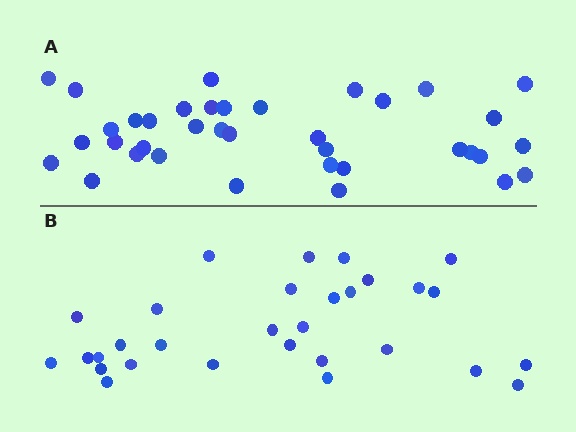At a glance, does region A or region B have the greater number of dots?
Region A (the top region) has more dots.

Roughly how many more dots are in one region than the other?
Region A has roughly 8 or so more dots than region B.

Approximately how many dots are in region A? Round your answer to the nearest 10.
About 40 dots. (The exact count is 37, which rounds to 40.)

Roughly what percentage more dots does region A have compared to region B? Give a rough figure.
About 25% more.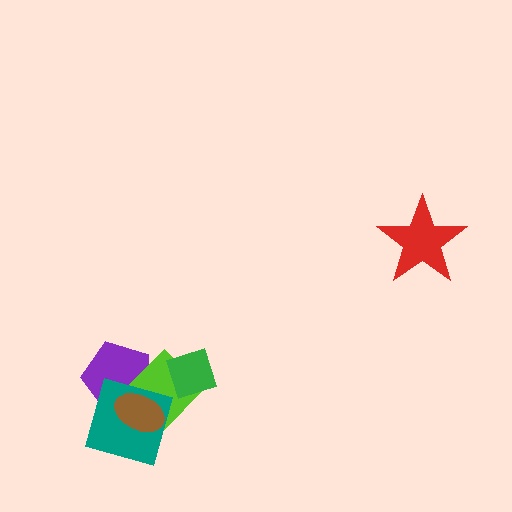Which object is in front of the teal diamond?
The brown ellipse is in front of the teal diamond.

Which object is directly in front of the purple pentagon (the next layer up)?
The lime diamond is directly in front of the purple pentagon.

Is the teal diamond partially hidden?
Yes, it is partially covered by another shape.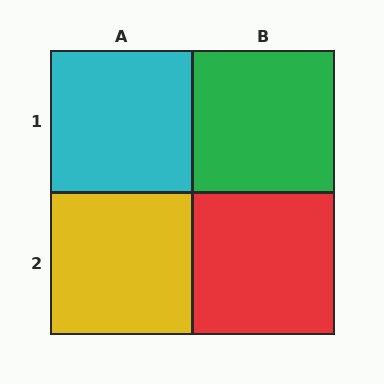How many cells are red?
1 cell is red.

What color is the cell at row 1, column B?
Green.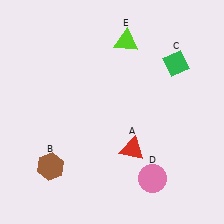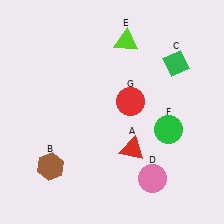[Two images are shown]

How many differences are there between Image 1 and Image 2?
There are 2 differences between the two images.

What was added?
A green circle (F), a red circle (G) were added in Image 2.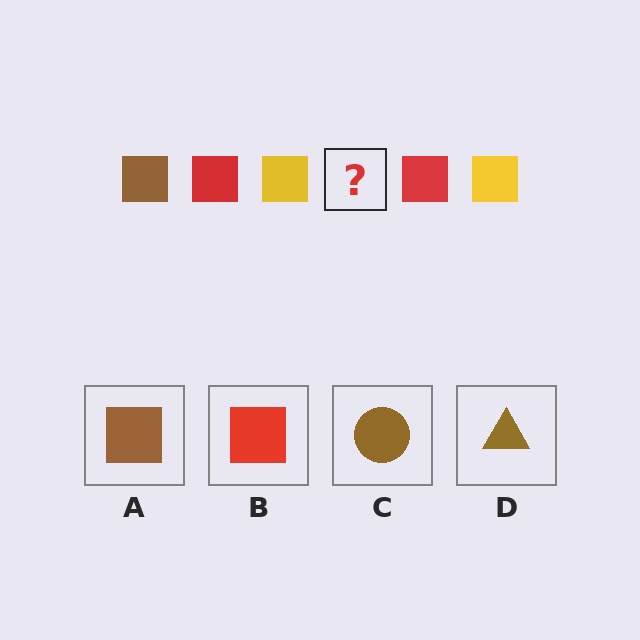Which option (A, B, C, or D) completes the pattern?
A.